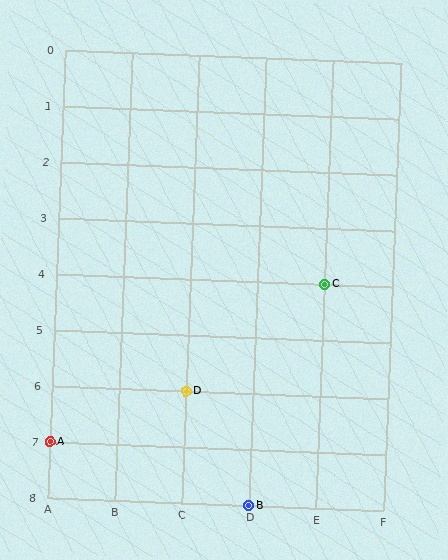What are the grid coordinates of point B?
Point B is at grid coordinates (D, 8).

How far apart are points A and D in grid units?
Points A and D are 2 columns and 1 row apart (about 2.2 grid units diagonally).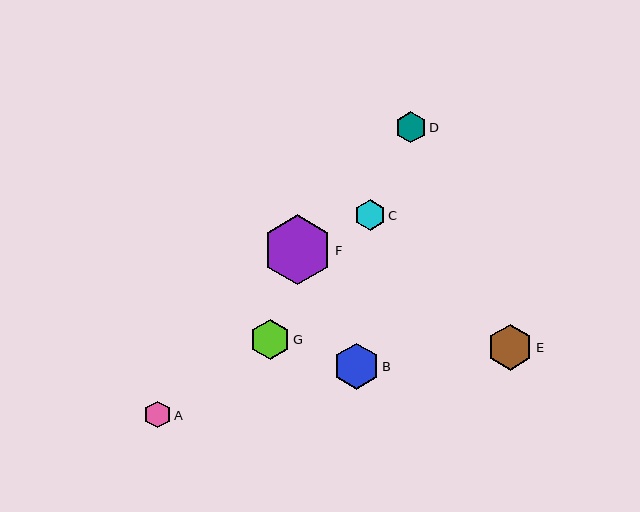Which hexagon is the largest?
Hexagon F is the largest with a size of approximately 70 pixels.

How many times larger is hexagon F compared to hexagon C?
Hexagon F is approximately 2.3 times the size of hexagon C.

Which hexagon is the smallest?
Hexagon A is the smallest with a size of approximately 27 pixels.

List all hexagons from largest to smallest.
From largest to smallest: F, B, E, G, D, C, A.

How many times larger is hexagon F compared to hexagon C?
Hexagon F is approximately 2.3 times the size of hexagon C.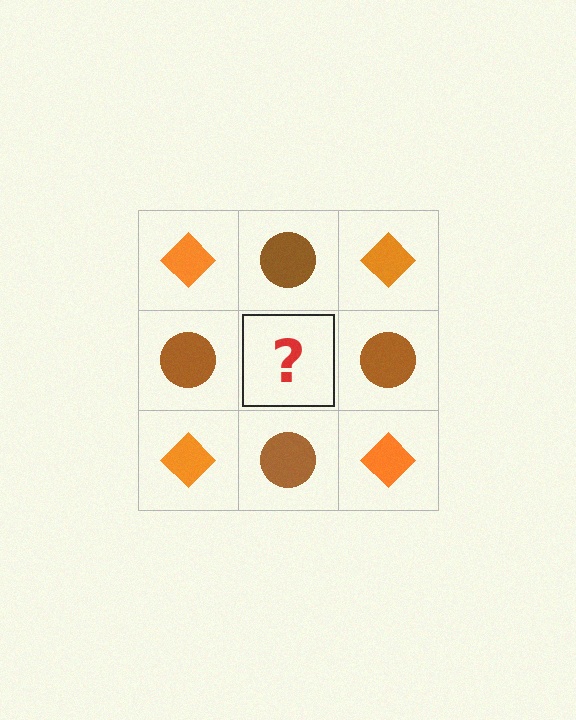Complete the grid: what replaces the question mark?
The question mark should be replaced with an orange diamond.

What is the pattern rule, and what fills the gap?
The rule is that it alternates orange diamond and brown circle in a checkerboard pattern. The gap should be filled with an orange diamond.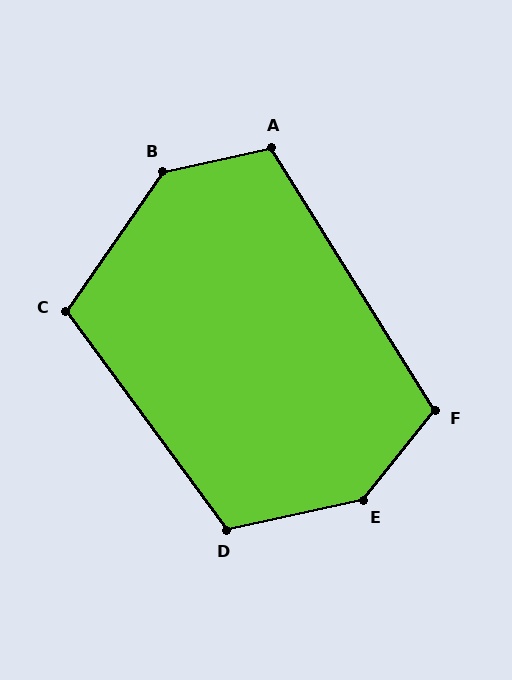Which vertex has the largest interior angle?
E, at approximately 141 degrees.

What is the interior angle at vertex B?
Approximately 137 degrees (obtuse).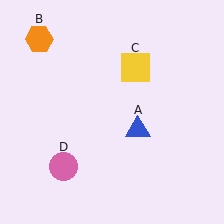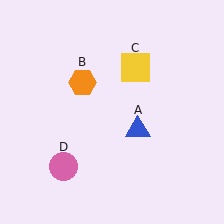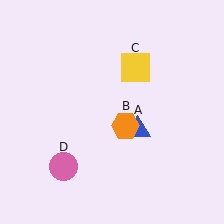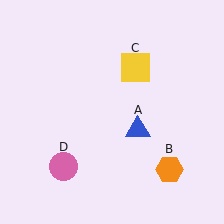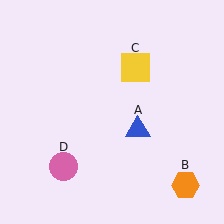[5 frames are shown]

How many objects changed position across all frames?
1 object changed position: orange hexagon (object B).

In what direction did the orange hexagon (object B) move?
The orange hexagon (object B) moved down and to the right.